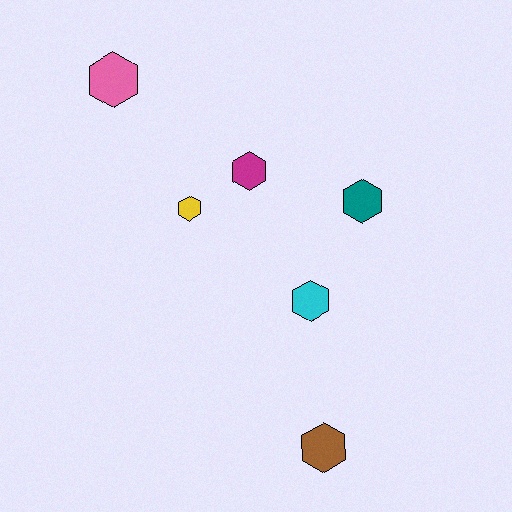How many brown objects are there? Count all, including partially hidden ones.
There is 1 brown object.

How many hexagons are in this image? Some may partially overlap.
There are 6 hexagons.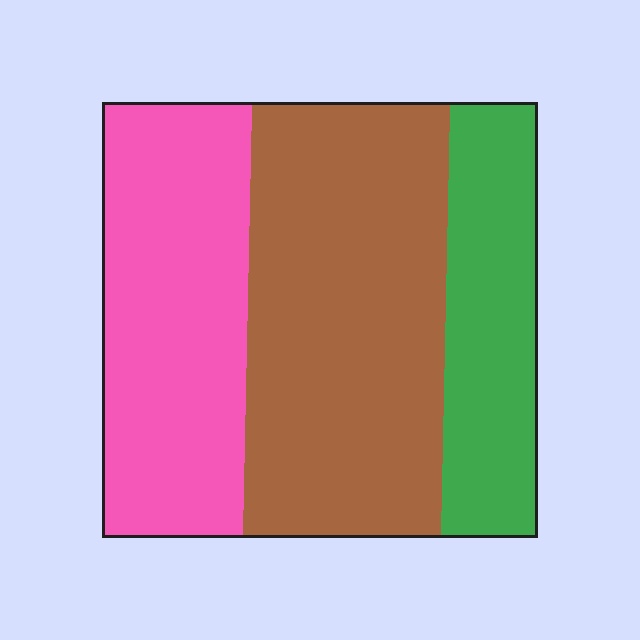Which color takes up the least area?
Green, at roughly 20%.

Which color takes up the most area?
Brown, at roughly 45%.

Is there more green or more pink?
Pink.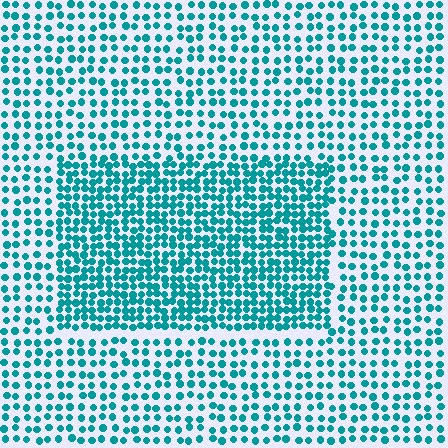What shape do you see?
I see a rectangle.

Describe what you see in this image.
The image contains small teal elements arranged at two different densities. A rectangle-shaped region is visible where the elements are more densely packed than the surrounding area.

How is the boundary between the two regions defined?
The boundary is defined by a change in element density (approximately 1.8x ratio). All elements are the same color, size, and shape.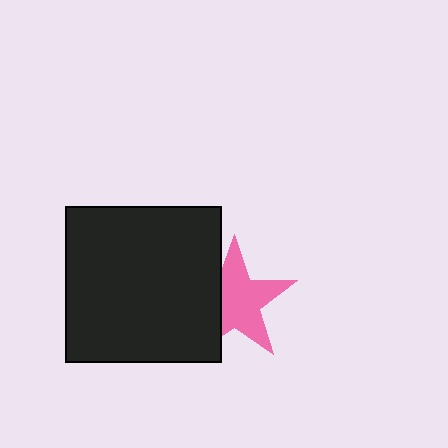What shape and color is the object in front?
The object in front is a black square.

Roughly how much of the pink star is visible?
Most of it is visible (roughly 69%).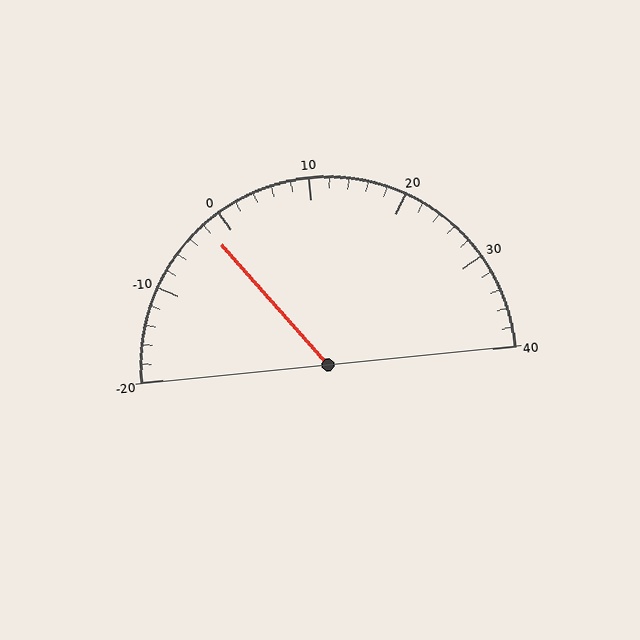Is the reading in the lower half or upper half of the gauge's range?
The reading is in the lower half of the range (-20 to 40).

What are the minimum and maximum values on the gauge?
The gauge ranges from -20 to 40.